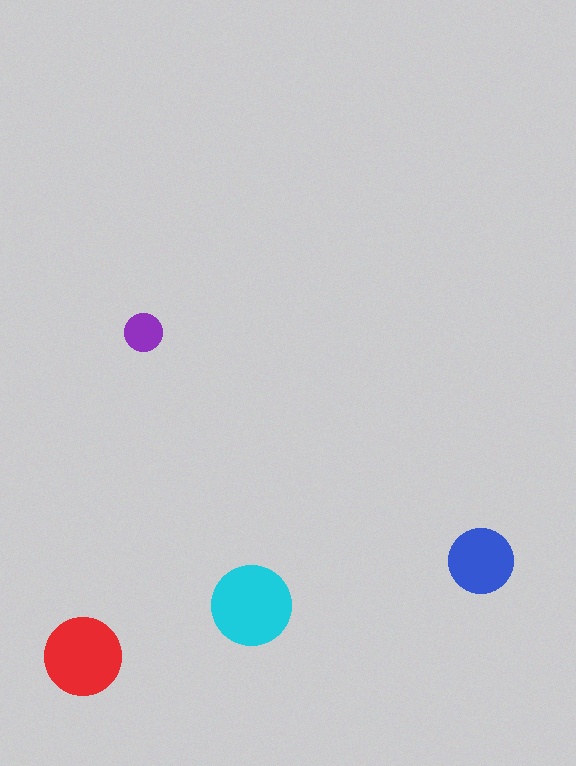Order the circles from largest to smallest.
the cyan one, the red one, the blue one, the purple one.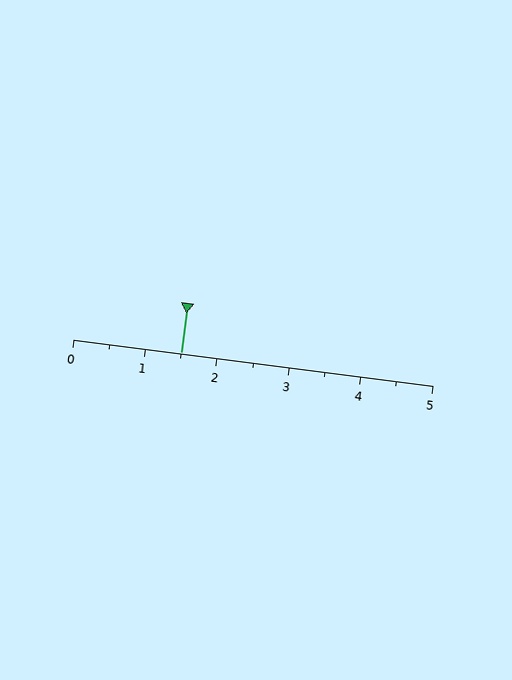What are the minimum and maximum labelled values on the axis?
The axis runs from 0 to 5.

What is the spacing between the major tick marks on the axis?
The major ticks are spaced 1 apart.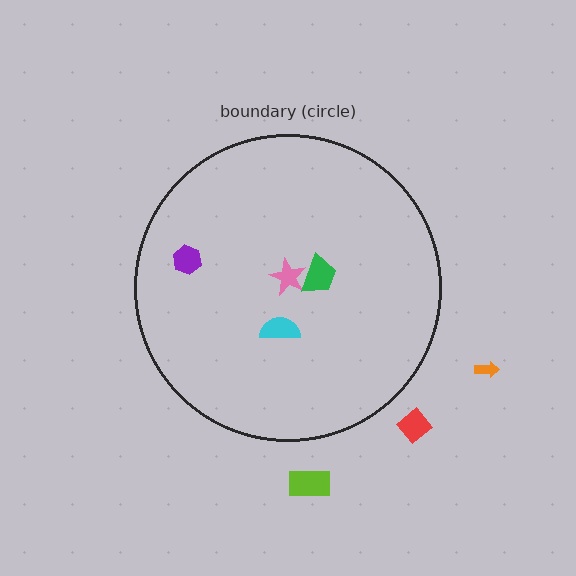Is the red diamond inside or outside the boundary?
Outside.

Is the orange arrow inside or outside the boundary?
Outside.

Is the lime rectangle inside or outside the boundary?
Outside.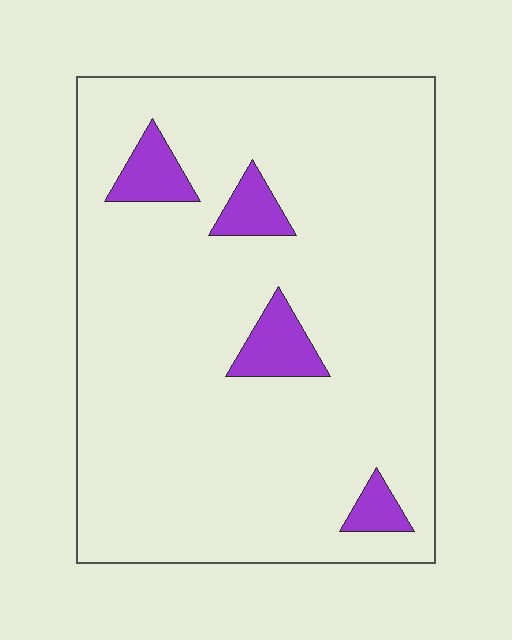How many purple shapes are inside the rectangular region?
4.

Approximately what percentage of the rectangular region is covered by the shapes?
Approximately 10%.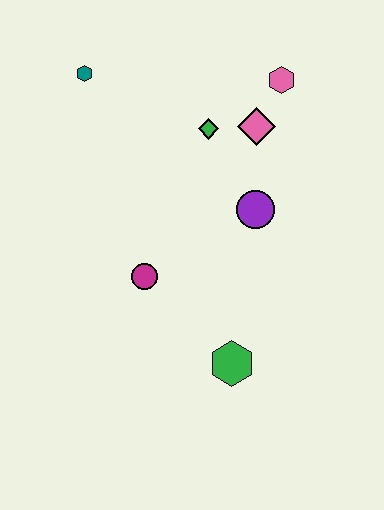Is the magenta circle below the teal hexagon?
Yes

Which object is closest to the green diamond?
The pink diamond is closest to the green diamond.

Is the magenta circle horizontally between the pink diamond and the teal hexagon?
Yes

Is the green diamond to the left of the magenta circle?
No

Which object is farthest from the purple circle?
The teal hexagon is farthest from the purple circle.